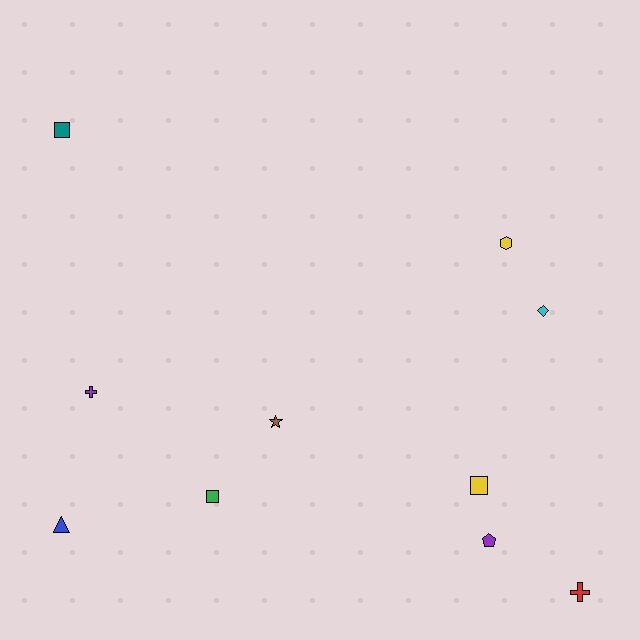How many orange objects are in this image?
There are no orange objects.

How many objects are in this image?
There are 10 objects.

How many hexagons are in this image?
There is 1 hexagon.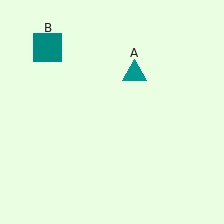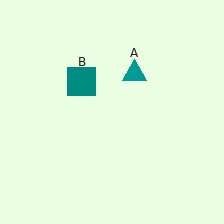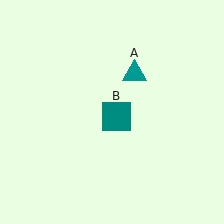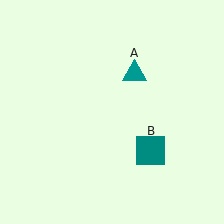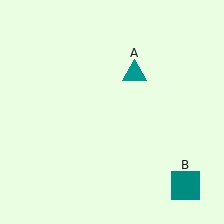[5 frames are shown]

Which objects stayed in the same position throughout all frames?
Teal triangle (object A) remained stationary.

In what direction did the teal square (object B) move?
The teal square (object B) moved down and to the right.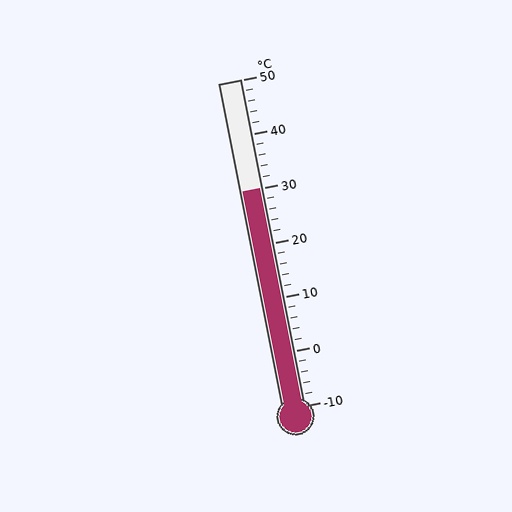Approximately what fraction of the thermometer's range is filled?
The thermometer is filled to approximately 65% of its range.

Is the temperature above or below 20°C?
The temperature is above 20°C.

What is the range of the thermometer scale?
The thermometer scale ranges from -10°C to 50°C.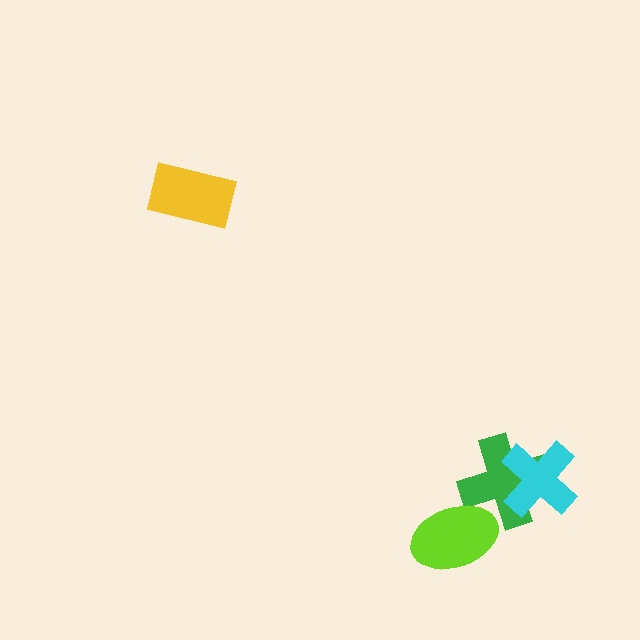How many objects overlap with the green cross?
2 objects overlap with the green cross.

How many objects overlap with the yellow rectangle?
0 objects overlap with the yellow rectangle.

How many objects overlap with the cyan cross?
1 object overlaps with the cyan cross.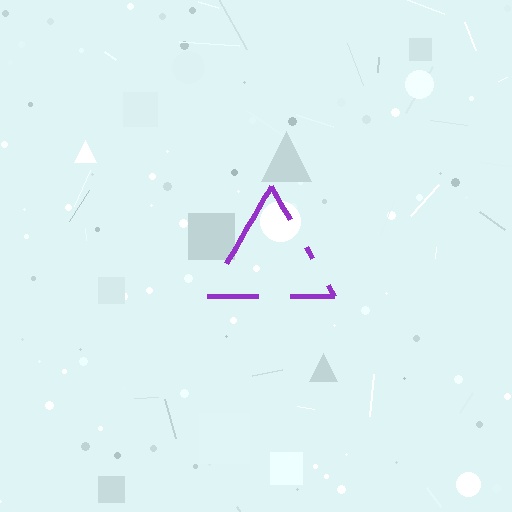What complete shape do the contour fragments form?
The contour fragments form a triangle.